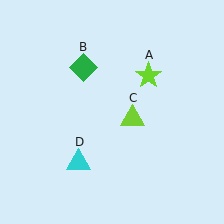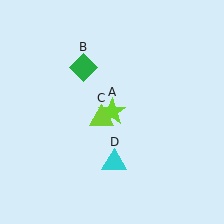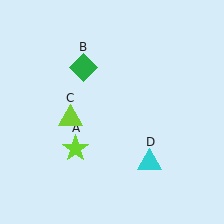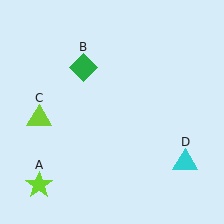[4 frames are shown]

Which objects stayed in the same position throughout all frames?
Green diamond (object B) remained stationary.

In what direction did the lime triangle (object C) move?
The lime triangle (object C) moved left.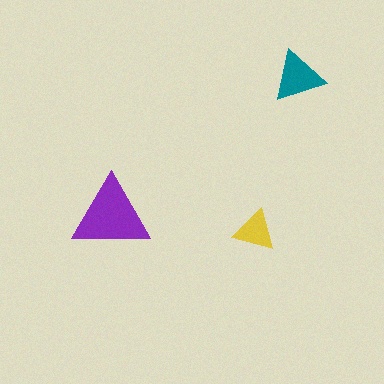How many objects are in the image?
There are 3 objects in the image.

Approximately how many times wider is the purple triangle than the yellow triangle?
About 2 times wider.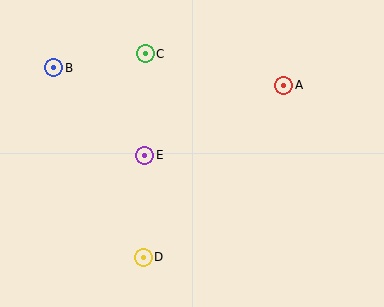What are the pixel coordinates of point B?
Point B is at (54, 68).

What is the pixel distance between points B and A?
The distance between B and A is 231 pixels.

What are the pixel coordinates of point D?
Point D is at (143, 257).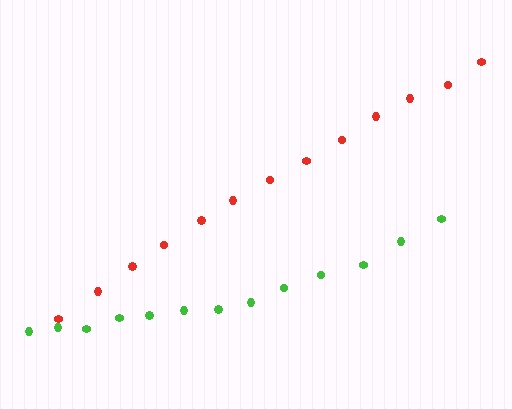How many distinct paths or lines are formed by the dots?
There are 2 distinct paths.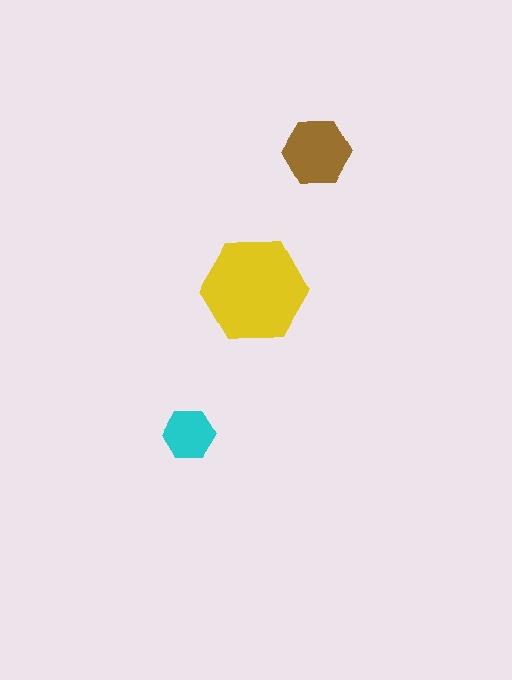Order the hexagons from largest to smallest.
the yellow one, the brown one, the cyan one.